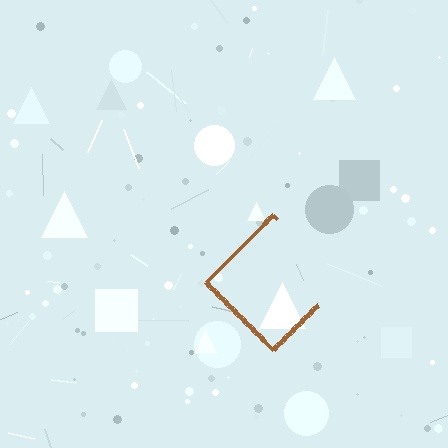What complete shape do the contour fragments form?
The contour fragments form a diamond.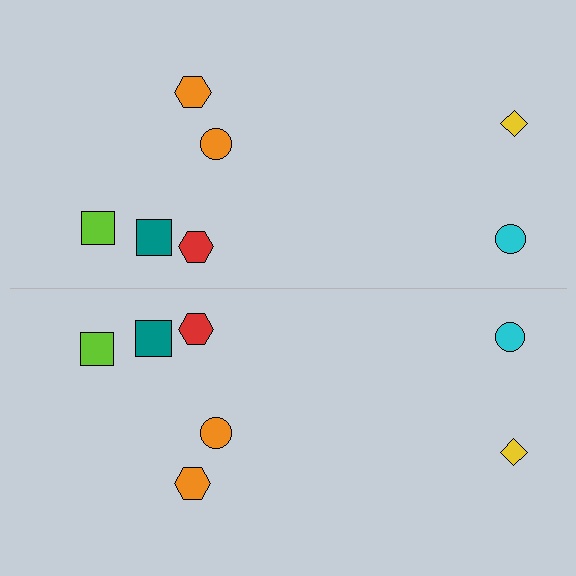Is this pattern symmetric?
Yes, this pattern has bilateral (reflection) symmetry.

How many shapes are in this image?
There are 14 shapes in this image.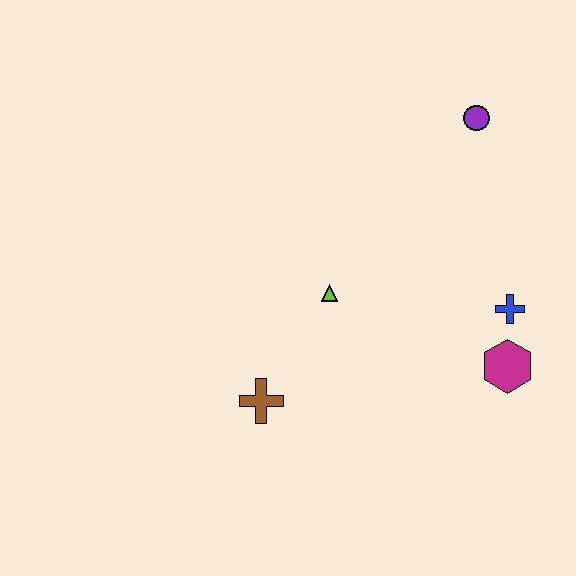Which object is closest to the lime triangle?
The brown cross is closest to the lime triangle.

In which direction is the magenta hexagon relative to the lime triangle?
The magenta hexagon is to the right of the lime triangle.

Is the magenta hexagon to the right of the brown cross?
Yes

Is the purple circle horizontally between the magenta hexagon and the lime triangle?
Yes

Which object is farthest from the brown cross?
The purple circle is farthest from the brown cross.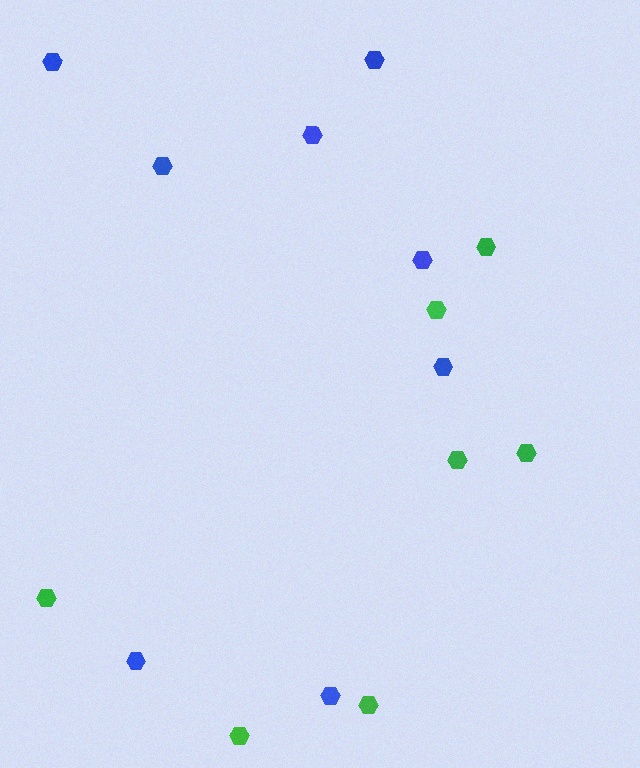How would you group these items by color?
There are 2 groups: one group of green hexagons (7) and one group of blue hexagons (8).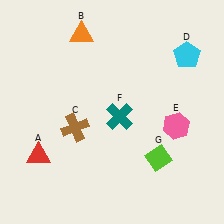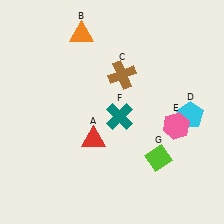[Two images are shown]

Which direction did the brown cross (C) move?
The brown cross (C) moved up.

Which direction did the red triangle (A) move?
The red triangle (A) moved right.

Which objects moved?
The objects that moved are: the red triangle (A), the brown cross (C), the cyan pentagon (D).